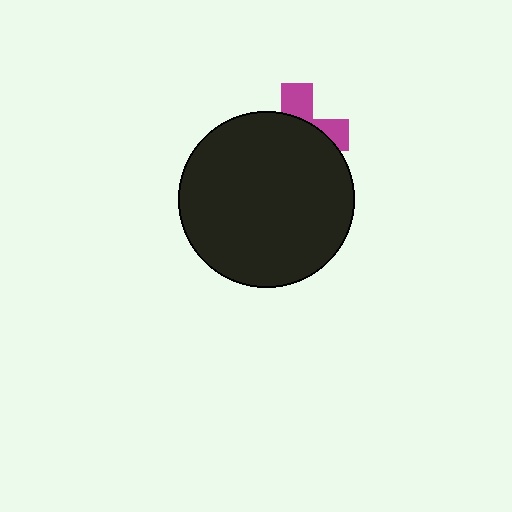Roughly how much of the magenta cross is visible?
A small part of it is visible (roughly 32%).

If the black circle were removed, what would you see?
You would see the complete magenta cross.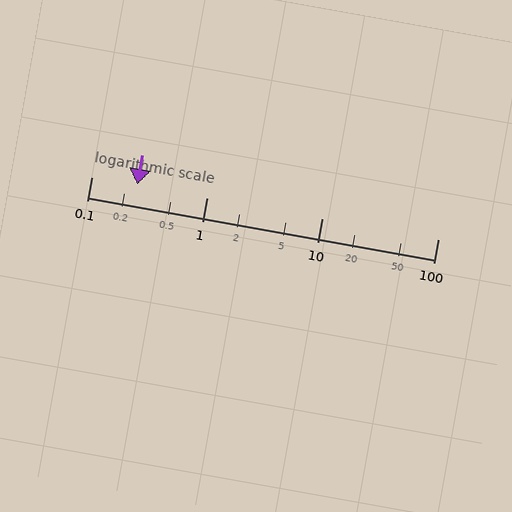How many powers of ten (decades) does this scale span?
The scale spans 3 decades, from 0.1 to 100.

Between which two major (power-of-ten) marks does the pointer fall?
The pointer is between 0.1 and 1.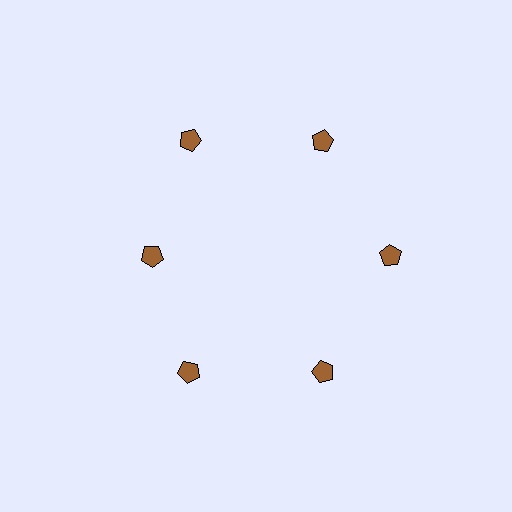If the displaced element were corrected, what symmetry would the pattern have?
It would have 6-fold rotational symmetry — the pattern would map onto itself every 60 degrees.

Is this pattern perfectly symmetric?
No. The 6 brown pentagons are arranged in a ring, but one element near the 9 o'clock position is pulled inward toward the center, breaking the 6-fold rotational symmetry.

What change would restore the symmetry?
The symmetry would be restored by moving it outward, back onto the ring so that all 6 pentagons sit at equal angles and equal distance from the center.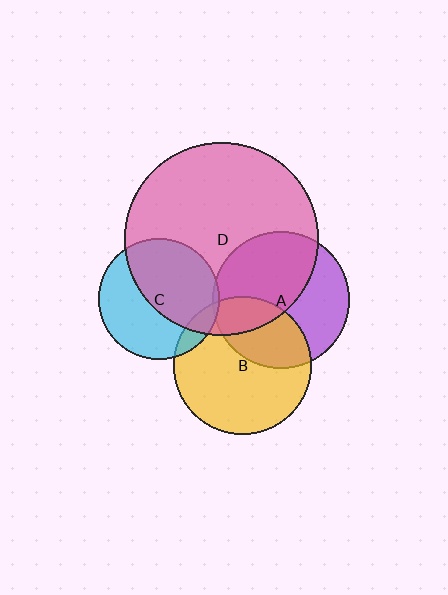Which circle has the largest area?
Circle D (pink).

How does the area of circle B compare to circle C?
Approximately 1.3 times.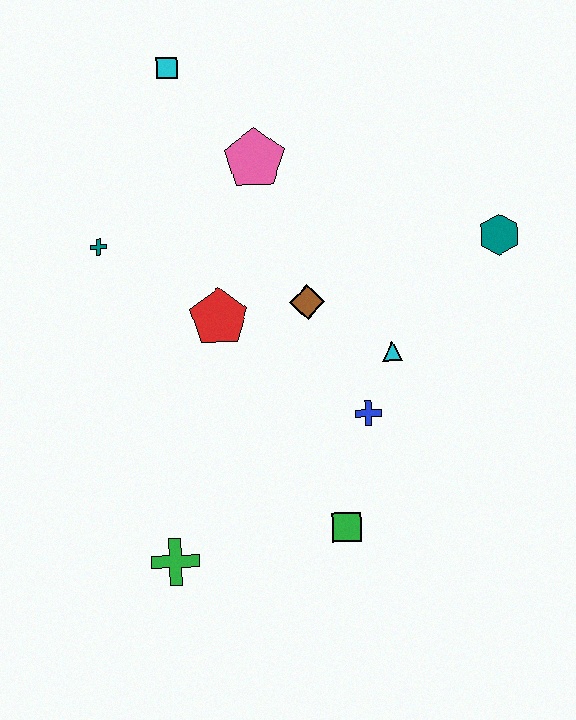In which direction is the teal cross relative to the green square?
The teal cross is above the green square.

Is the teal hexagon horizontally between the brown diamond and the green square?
No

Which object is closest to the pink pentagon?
The cyan square is closest to the pink pentagon.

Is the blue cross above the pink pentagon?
No